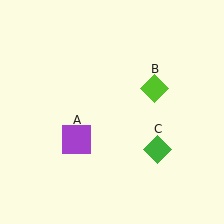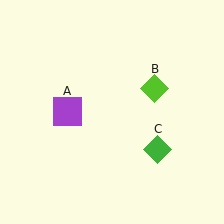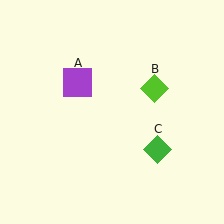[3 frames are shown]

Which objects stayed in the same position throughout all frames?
Lime diamond (object B) and green diamond (object C) remained stationary.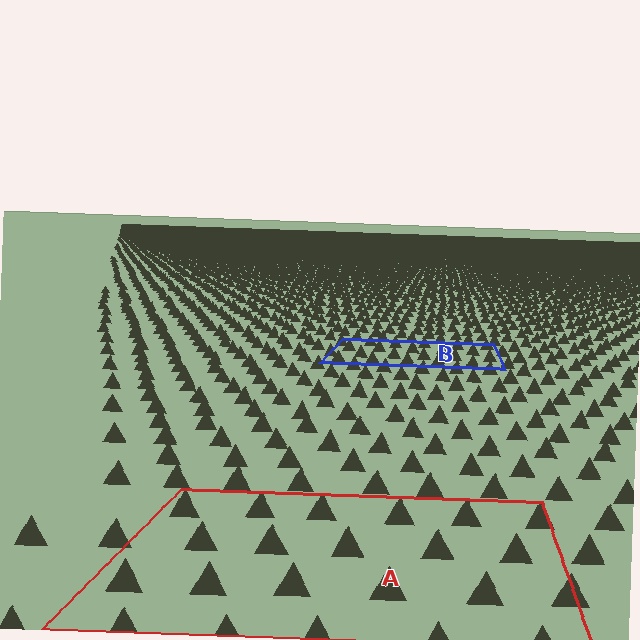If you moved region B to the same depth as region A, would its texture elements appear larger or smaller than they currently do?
They would appear larger. At a closer depth, the same texture elements are projected at a bigger on-screen size.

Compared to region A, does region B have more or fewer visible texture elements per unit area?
Region B has more texture elements per unit area — they are packed more densely because it is farther away.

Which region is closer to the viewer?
Region A is closer. The texture elements there are larger and more spread out.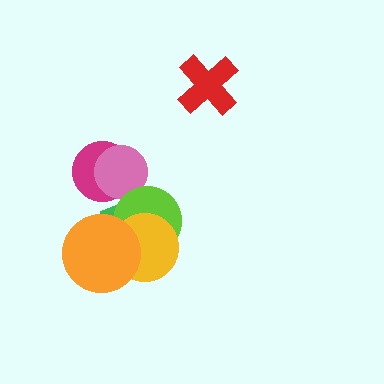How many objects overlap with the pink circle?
1 object overlaps with the pink circle.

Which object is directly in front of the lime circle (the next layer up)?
The yellow circle is directly in front of the lime circle.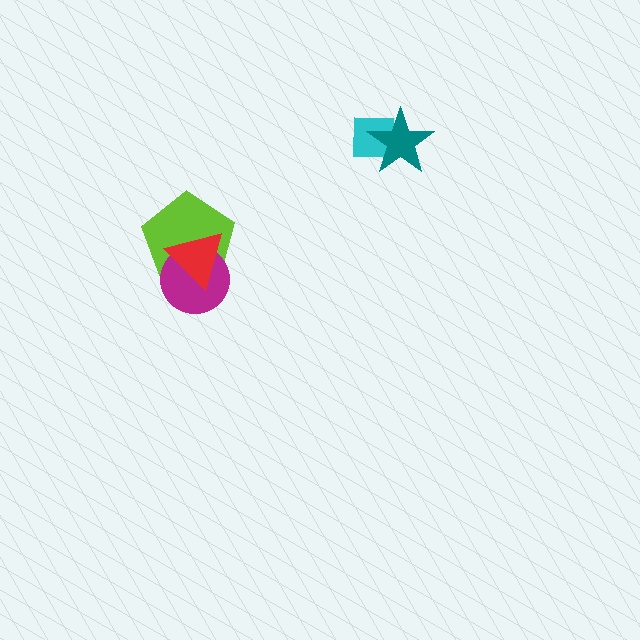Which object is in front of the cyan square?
The teal star is in front of the cyan square.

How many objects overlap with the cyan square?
1 object overlaps with the cyan square.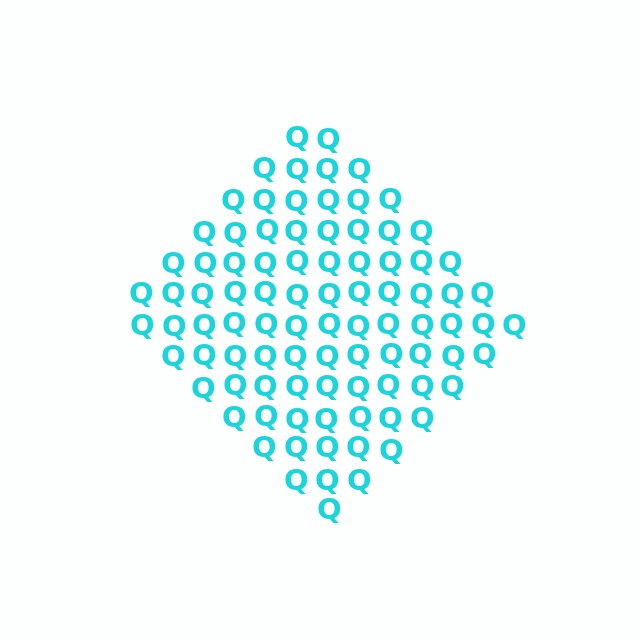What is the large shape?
The large shape is a diamond.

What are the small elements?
The small elements are letter Q's.